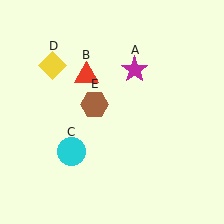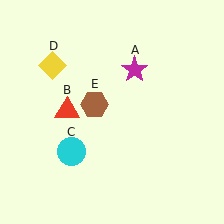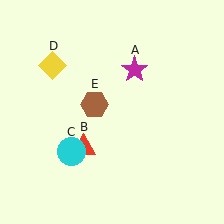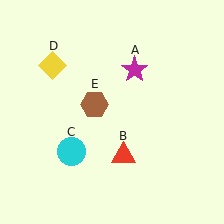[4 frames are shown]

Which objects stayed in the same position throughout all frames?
Magenta star (object A) and cyan circle (object C) and yellow diamond (object D) and brown hexagon (object E) remained stationary.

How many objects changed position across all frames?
1 object changed position: red triangle (object B).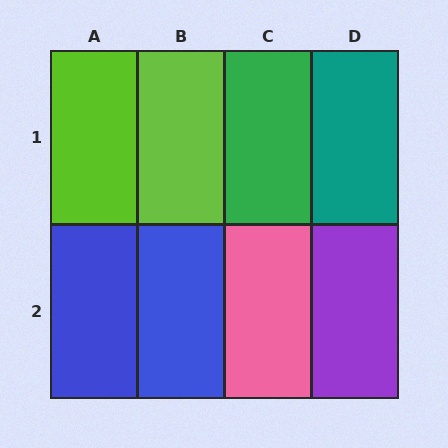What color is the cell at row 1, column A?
Lime.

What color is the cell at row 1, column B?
Lime.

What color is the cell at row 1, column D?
Teal.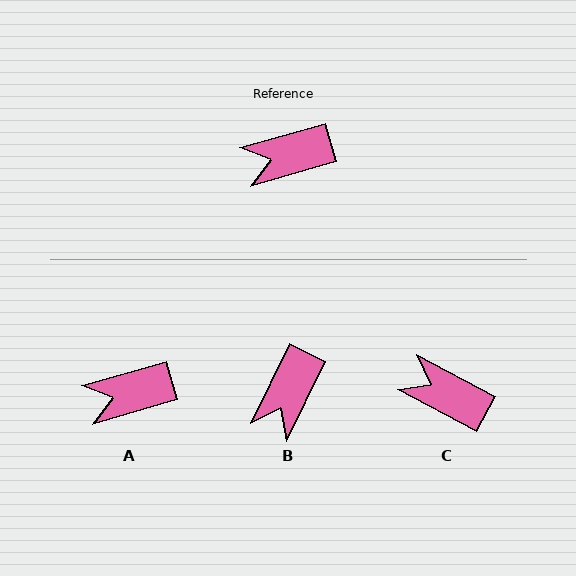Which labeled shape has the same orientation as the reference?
A.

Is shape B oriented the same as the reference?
No, it is off by about 48 degrees.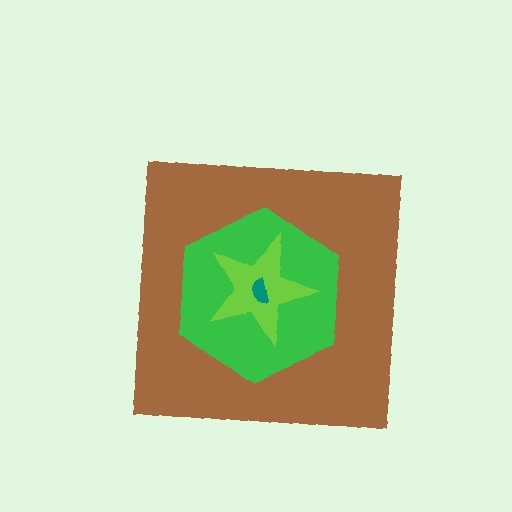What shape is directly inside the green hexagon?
The lime star.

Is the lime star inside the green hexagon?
Yes.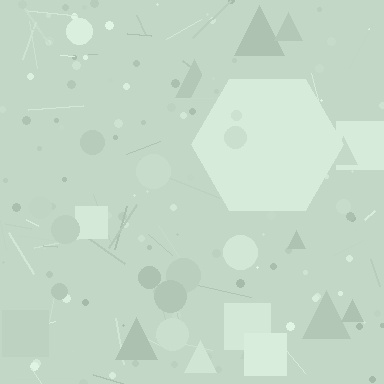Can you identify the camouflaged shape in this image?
The camouflaged shape is a hexagon.